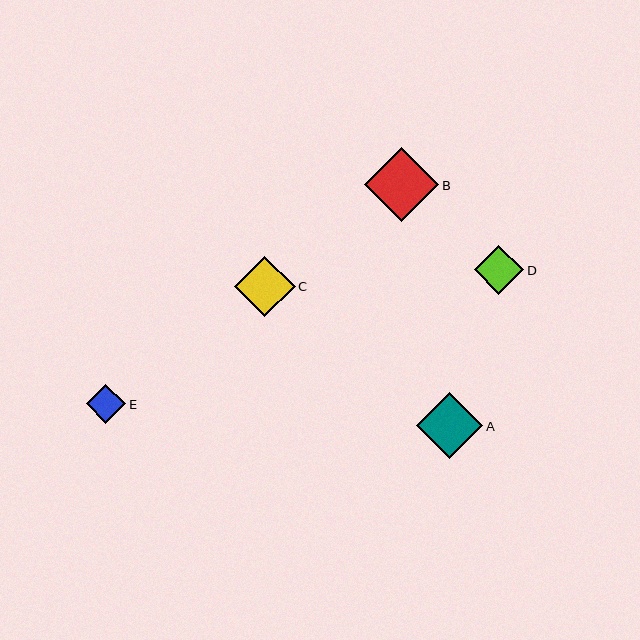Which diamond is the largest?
Diamond B is the largest with a size of approximately 74 pixels.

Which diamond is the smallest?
Diamond E is the smallest with a size of approximately 39 pixels.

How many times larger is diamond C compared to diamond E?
Diamond C is approximately 1.5 times the size of diamond E.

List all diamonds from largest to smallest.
From largest to smallest: B, A, C, D, E.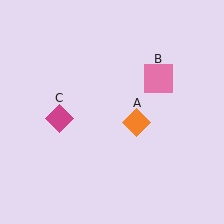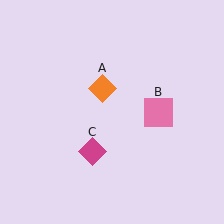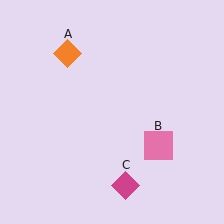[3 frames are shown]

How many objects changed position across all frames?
3 objects changed position: orange diamond (object A), pink square (object B), magenta diamond (object C).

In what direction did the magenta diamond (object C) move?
The magenta diamond (object C) moved down and to the right.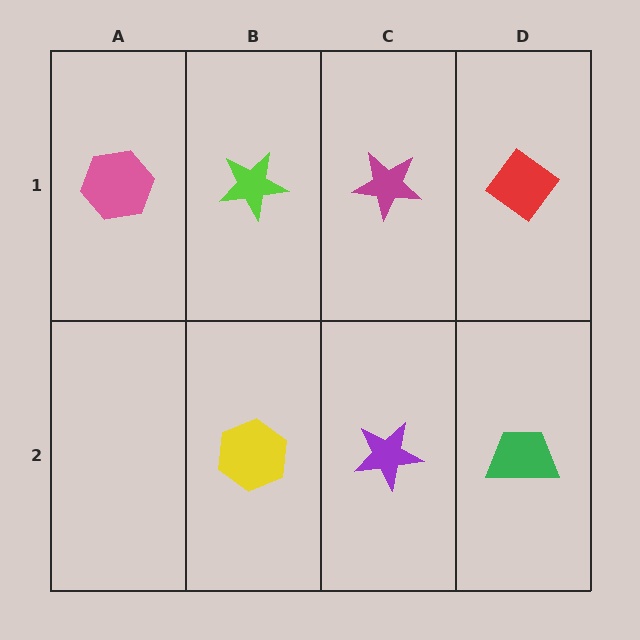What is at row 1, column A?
A pink hexagon.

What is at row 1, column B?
A lime star.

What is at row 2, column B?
A yellow hexagon.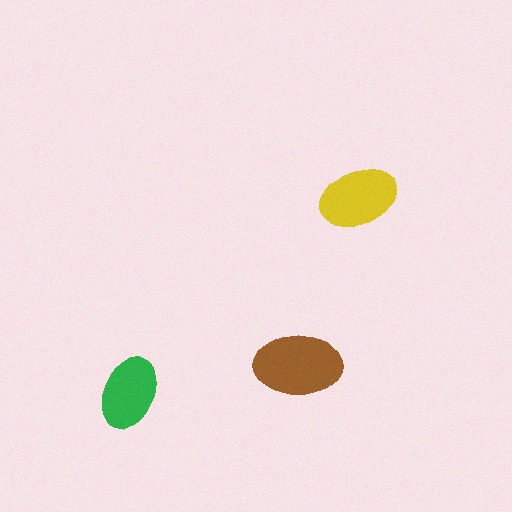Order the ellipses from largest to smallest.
the brown one, the yellow one, the green one.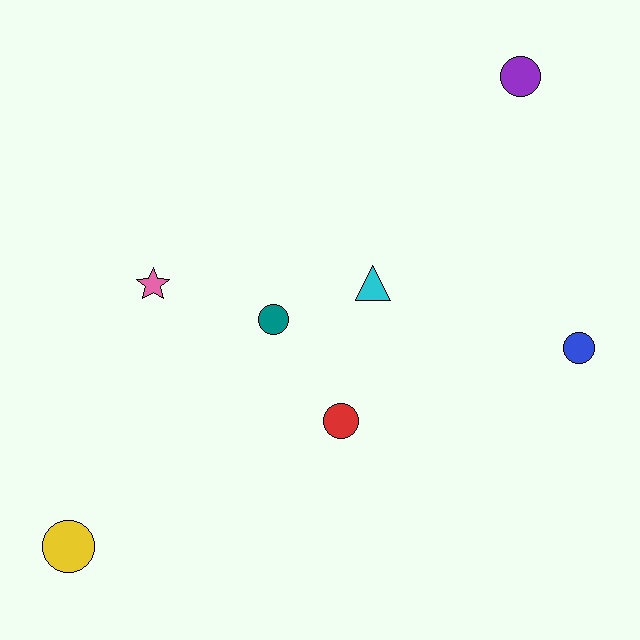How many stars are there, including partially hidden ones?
There is 1 star.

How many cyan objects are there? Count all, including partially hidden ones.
There is 1 cyan object.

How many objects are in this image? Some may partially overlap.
There are 7 objects.